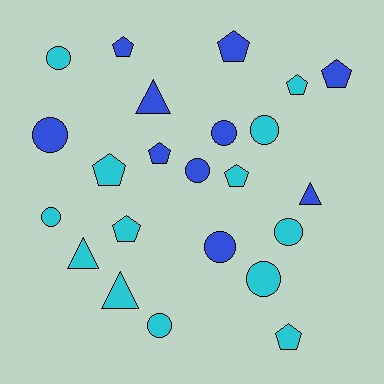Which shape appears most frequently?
Circle, with 10 objects.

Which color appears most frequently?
Cyan, with 13 objects.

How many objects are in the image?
There are 23 objects.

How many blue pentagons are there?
There are 4 blue pentagons.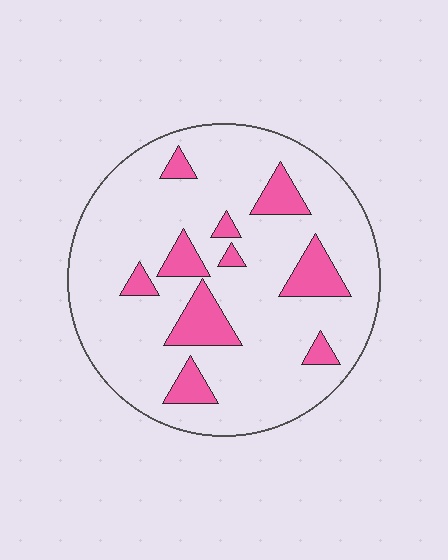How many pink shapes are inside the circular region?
10.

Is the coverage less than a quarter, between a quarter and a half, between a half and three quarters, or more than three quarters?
Less than a quarter.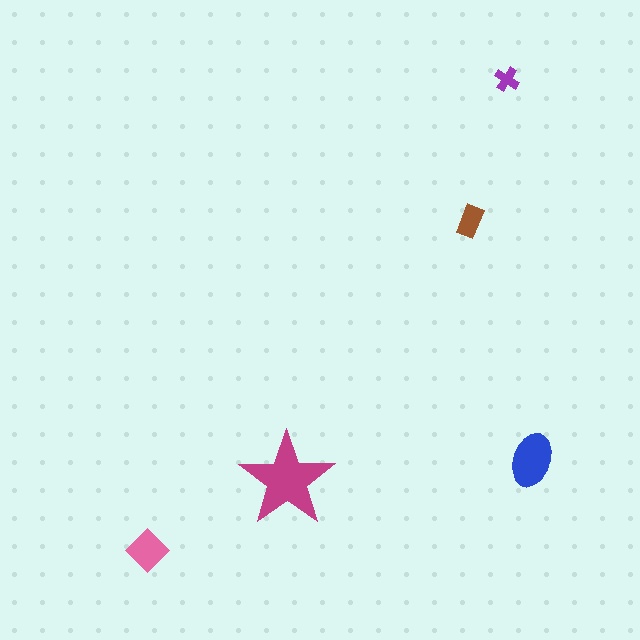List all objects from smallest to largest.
The purple cross, the brown rectangle, the pink diamond, the blue ellipse, the magenta star.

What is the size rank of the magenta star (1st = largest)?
1st.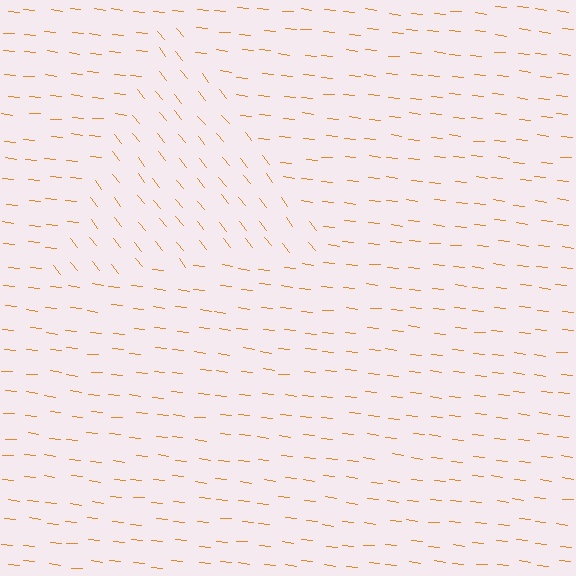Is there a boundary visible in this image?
Yes, there is a texture boundary formed by a change in line orientation.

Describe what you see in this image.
The image is filled with small orange line segments. A triangle region in the image has lines oriented differently from the surrounding lines, creating a visible texture boundary.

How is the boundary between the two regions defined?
The boundary is defined purely by a change in line orientation (approximately 45 degrees difference). All lines are the same color and thickness.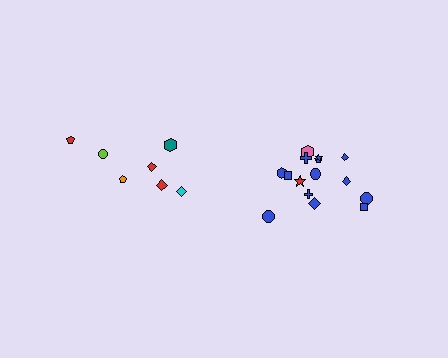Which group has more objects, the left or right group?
The right group.